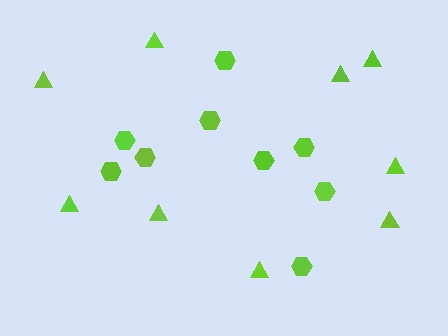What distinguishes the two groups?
There are 2 groups: one group of hexagons (9) and one group of triangles (9).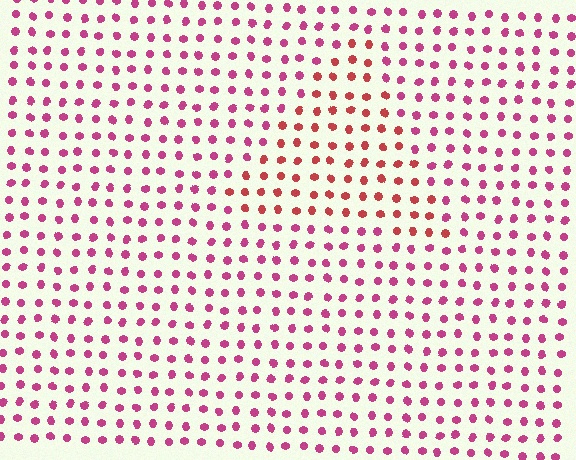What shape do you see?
I see a triangle.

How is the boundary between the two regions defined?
The boundary is defined purely by a slight shift in hue (about 31 degrees). Spacing, size, and orientation are identical on both sides.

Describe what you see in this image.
The image is filled with small magenta elements in a uniform arrangement. A triangle-shaped region is visible where the elements are tinted to a slightly different hue, forming a subtle color boundary.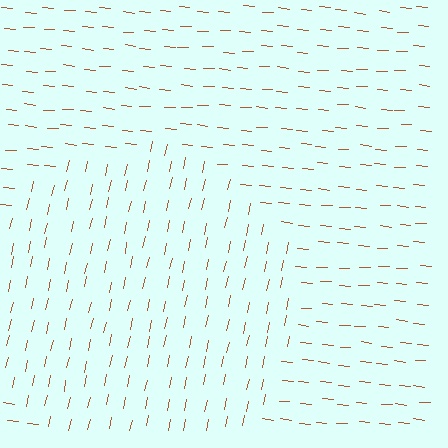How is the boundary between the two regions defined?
The boundary is defined purely by a change in line orientation (approximately 82 degrees difference). All lines are the same color and thickness.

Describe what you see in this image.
The image is filled with small brown line segments. A circle region in the image has lines oriented differently from the surrounding lines, creating a visible texture boundary.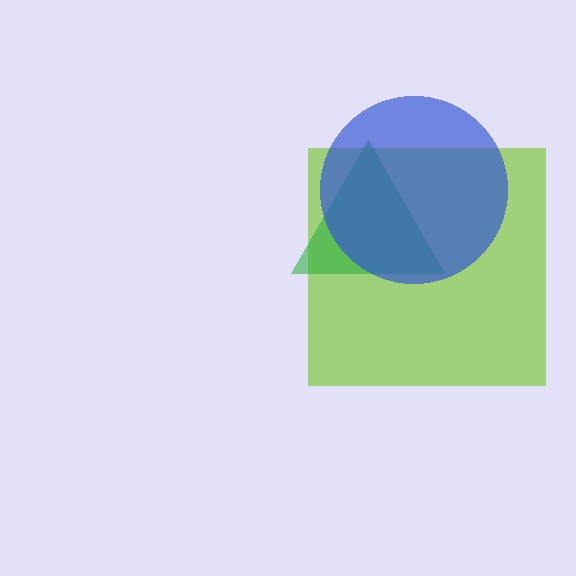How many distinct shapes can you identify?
There are 3 distinct shapes: a lime square, a green triangle, a blue circle.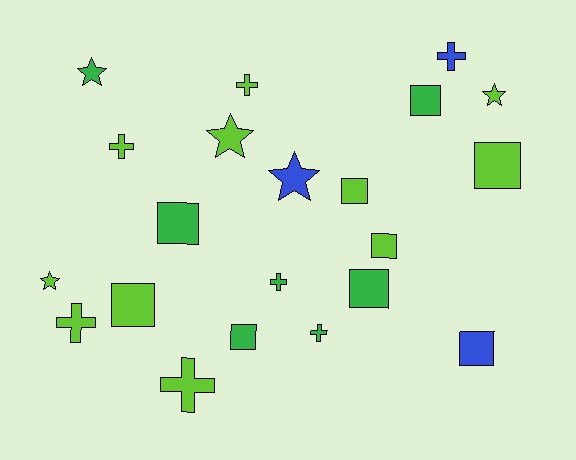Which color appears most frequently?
Lime, with 11 objects.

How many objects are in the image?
There are 21 objects.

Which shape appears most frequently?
Square, with 9 objects.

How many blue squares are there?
There is 1 blue square.